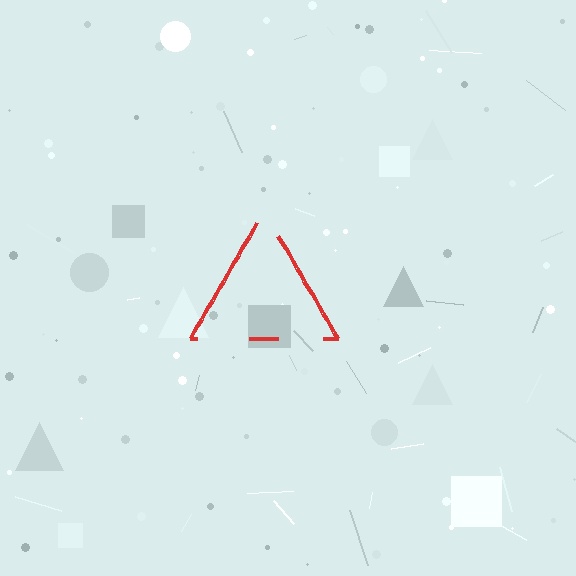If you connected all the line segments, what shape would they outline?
They would outline a triangle.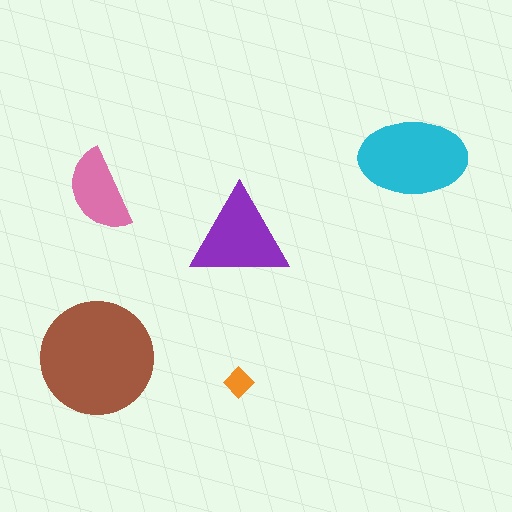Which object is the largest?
The brown circle.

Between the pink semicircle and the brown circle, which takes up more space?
The brown circle.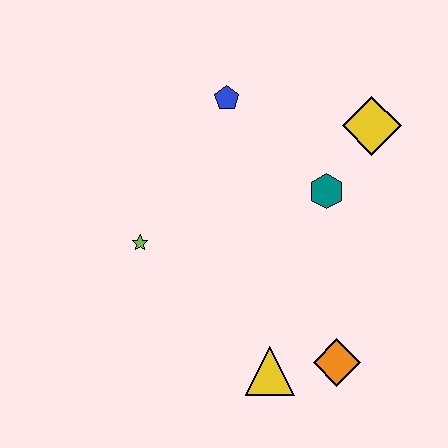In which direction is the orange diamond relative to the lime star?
The orange diamond is to the right of the lime star.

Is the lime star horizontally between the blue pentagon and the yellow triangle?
No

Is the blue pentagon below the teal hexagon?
No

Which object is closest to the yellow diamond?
The teal hexagon is closest to the yellow diamond.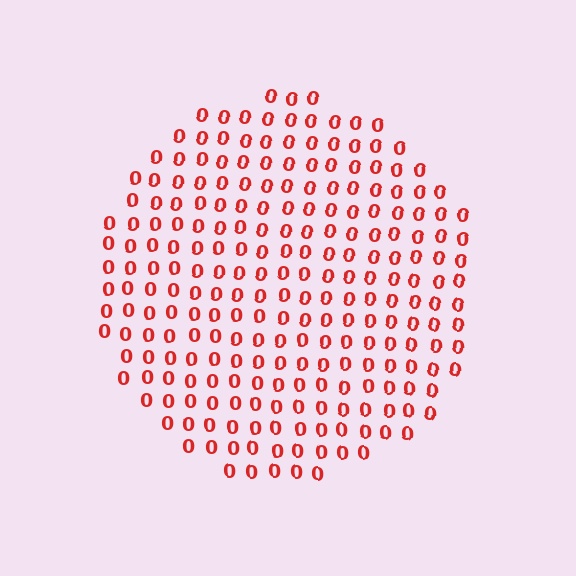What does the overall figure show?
The overall figure shows a circle.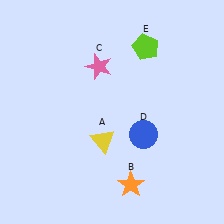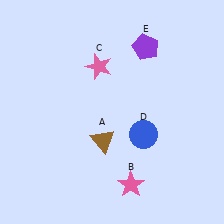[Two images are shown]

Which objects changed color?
A changed from yellow to brown. B changed from orange to pink. E changed from lime to purple.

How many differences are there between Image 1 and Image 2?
There are 3 differences between the two images.